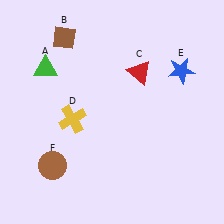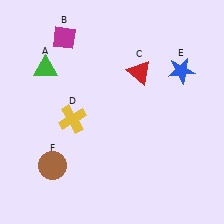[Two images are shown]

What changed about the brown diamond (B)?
In Image 1, B is brown. In Image 2, it changed to magenta.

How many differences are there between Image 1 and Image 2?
There is 1 difference between the two images.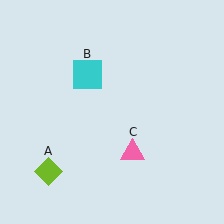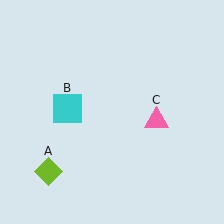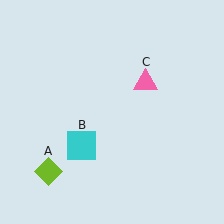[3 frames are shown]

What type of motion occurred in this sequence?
The cyan square (object B), pink triangle (object C) rotated counterclockwise around the center of the scene.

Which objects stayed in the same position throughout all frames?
Lime diamond (object A) remained stationary.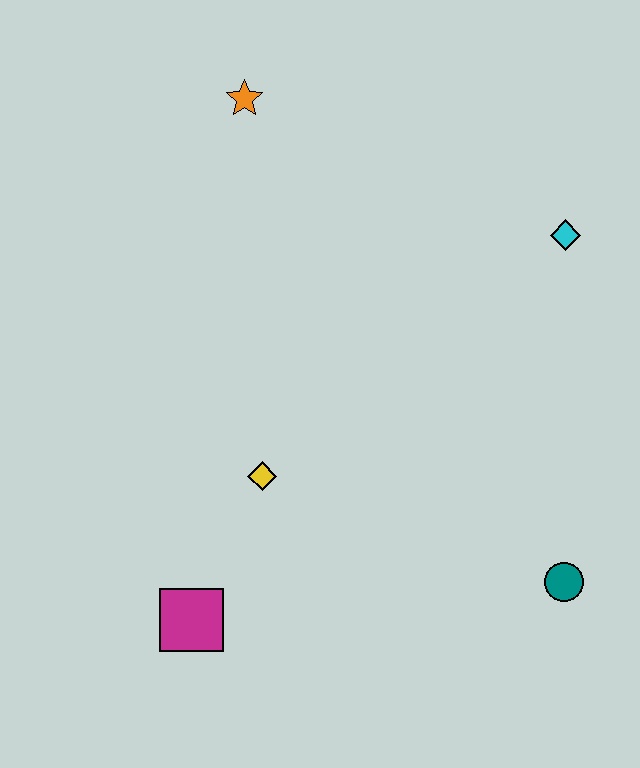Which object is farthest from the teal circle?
The orange star is farthest from the teal circle.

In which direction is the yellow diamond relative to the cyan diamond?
The yellow diamond is to the left of the cyan diamond.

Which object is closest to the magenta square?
The yellow diamond is closest to the magenta square.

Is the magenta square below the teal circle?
Yes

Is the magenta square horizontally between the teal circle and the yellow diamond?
No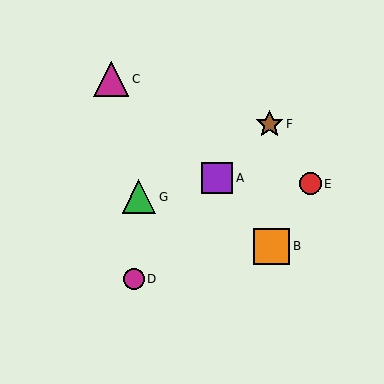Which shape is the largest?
The orange square (labeled B) is the largest.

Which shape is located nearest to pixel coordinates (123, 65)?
The magenta triangle (labeled C) at (111, 79) is nearest to that location.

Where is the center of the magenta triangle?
The center of the magenta triangle is at (111, 79).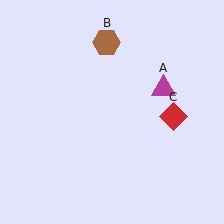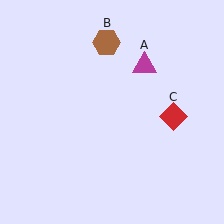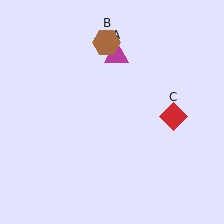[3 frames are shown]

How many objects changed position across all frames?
1 object changed position: magenta triangle (object A).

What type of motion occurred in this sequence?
The magenta triangle (object A) rotated counterclockwise around the center of the scene.